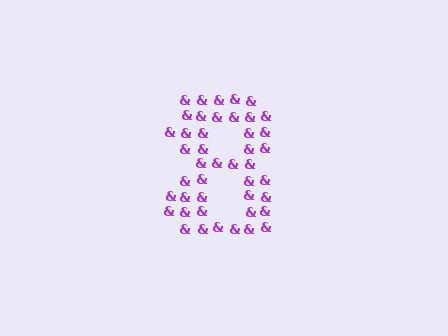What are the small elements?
The small elements are ampersands.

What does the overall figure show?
The overall figure shows the digit 8.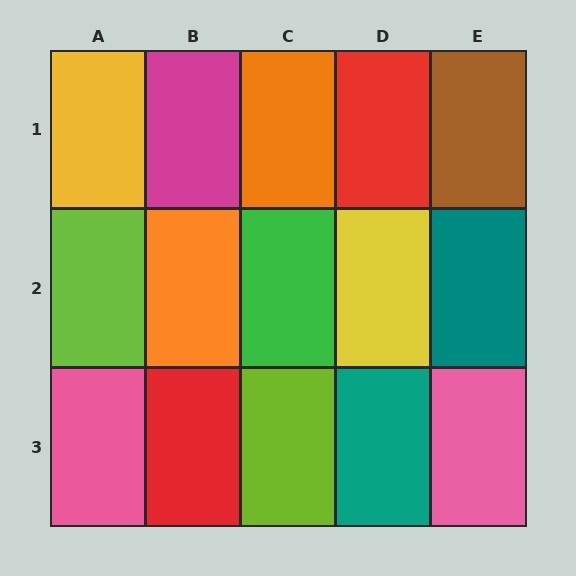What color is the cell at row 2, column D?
Yellow.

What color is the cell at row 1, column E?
Brown.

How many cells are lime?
2 cells are lime.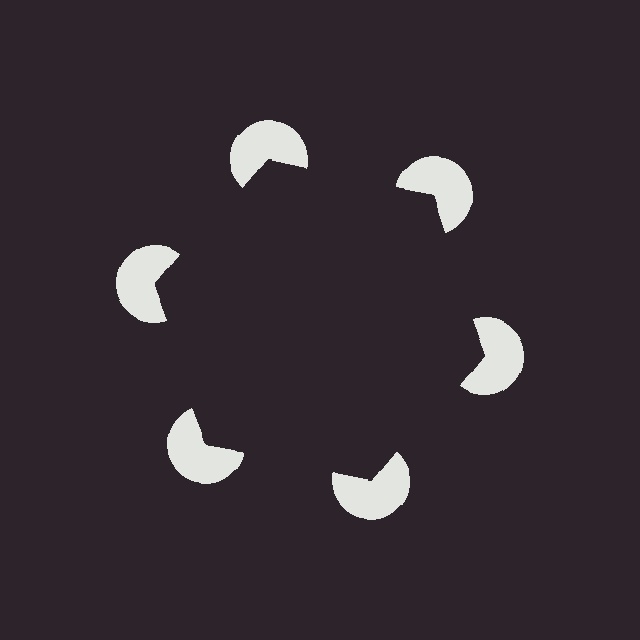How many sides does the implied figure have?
6 sides.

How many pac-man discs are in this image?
There are 6 — one at each vertex of the illusory hexagon.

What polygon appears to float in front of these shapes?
An illusory hexagon — its edges are inferred from the aligned wedge cuts in the pac-man discs, not physically drawn.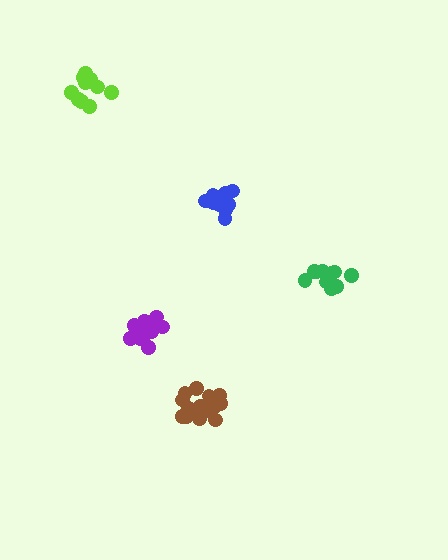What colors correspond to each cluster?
The clusters are colored: purple, lime, green, brown, blue.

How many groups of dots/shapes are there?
There are 5 groups.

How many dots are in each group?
Group 1: 12 dots, Group 2: 11 dots, Group 3: 13 dots, Group 4: 16 dots, Group 5: 13 dots (65 total).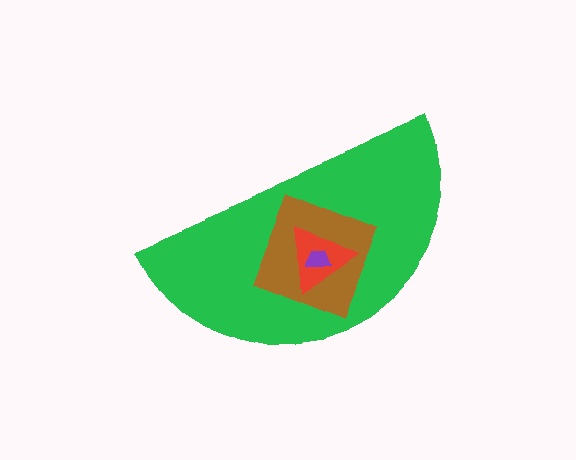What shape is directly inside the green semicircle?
The brown square.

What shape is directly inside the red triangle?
The purple trapezoid.